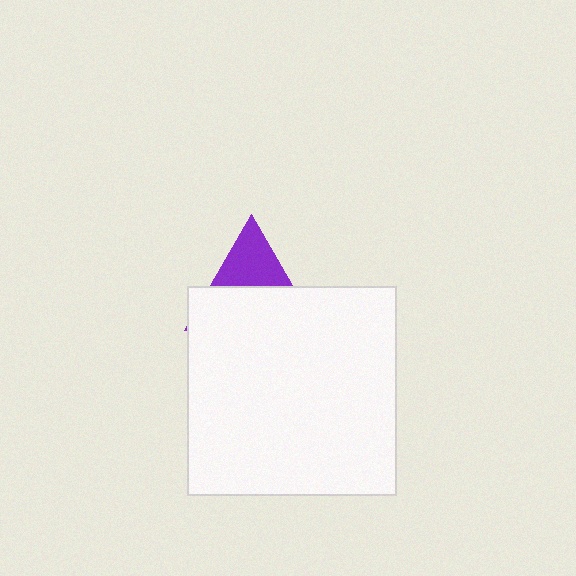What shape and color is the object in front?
The object in front is a white square.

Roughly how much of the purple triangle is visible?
A small part of it is visible (roughly 37%).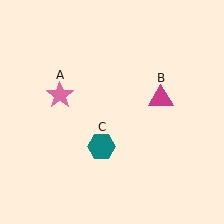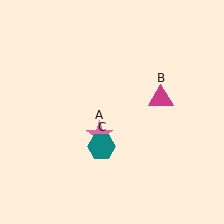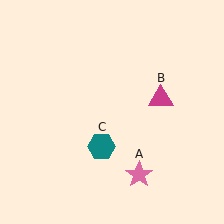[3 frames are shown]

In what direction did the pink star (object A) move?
The pink star (object A) moved down and to the right.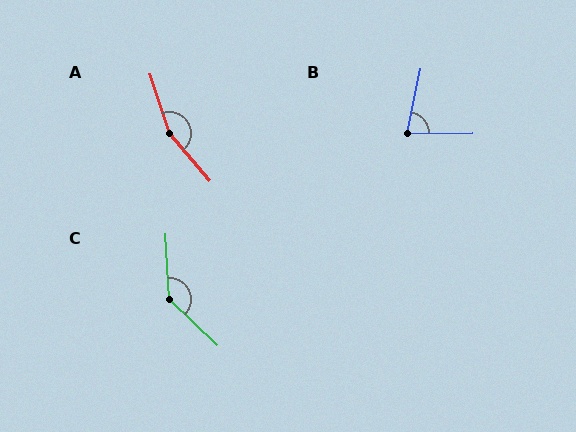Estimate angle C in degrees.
Approximately 137 degrees.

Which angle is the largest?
A, at approximately 157 degrees.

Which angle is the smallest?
B, at approximately 77 degrees.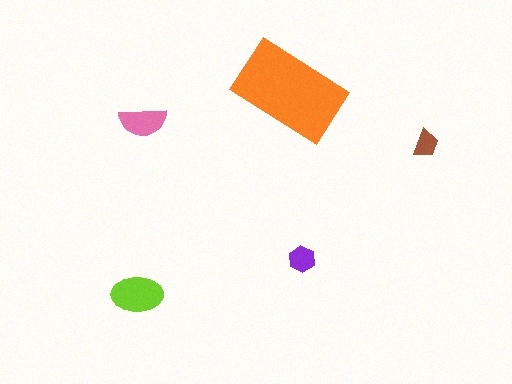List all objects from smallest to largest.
The brown trapezoid, the purple hexagon, the pink semicircle, the lime ellipse, the orange rectangle.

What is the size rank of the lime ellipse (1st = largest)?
2nd.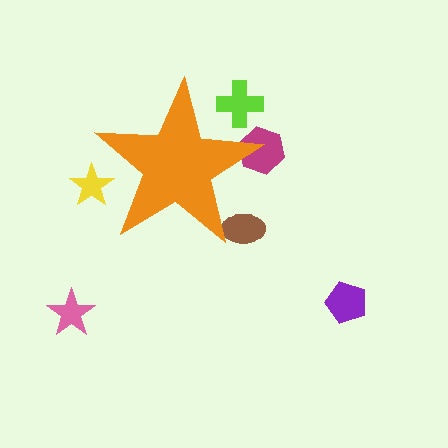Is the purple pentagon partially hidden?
No, the purple pentagon is fully visible.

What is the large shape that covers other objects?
An orange star.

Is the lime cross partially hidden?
Yes, the lime cross is partially hidden behind the orange star.